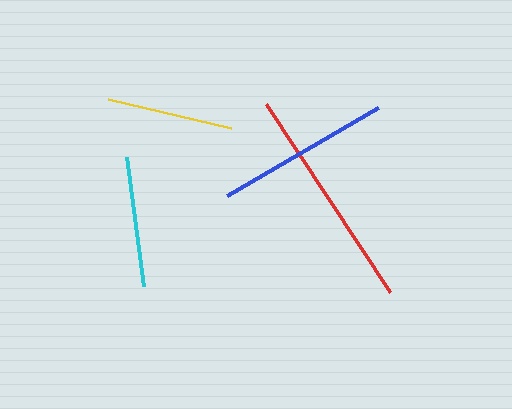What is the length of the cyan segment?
The cyan segment is approximately 131 pixels long.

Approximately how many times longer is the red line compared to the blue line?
The red line is approximately 1.3 times the length of the blue line.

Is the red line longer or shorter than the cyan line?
The red line is longer than the cyan line.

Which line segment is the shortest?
The yellow line is the shortest at approximately 126 pixels.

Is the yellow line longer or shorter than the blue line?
The blue line is longer than the yellow line.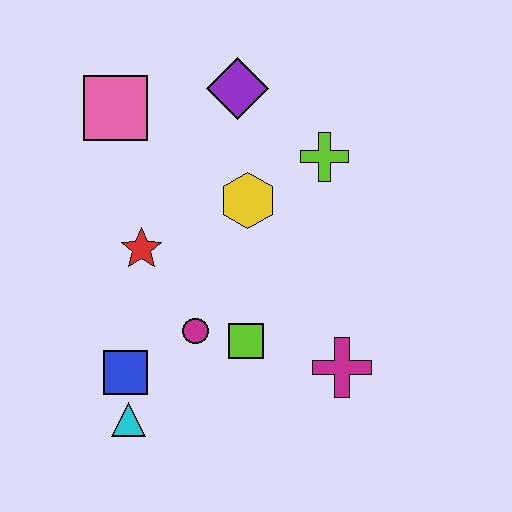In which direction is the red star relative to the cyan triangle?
The red star is above the cyan triangle.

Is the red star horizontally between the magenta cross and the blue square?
Yes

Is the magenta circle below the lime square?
No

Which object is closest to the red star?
The magenta circle is closest to the red star.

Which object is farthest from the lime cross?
The cyan triangle is farthest from the lime cross.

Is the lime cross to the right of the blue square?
Yes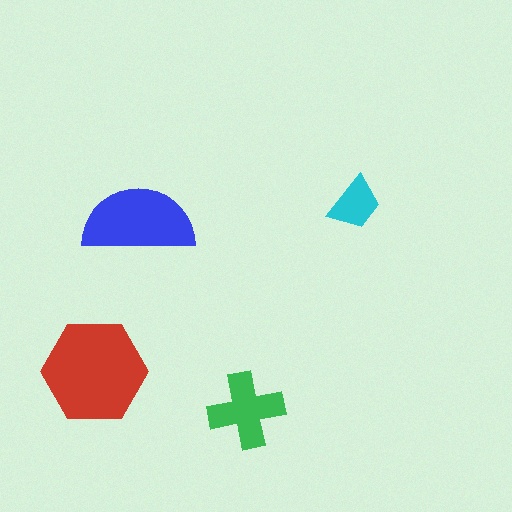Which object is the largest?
The red hexagon.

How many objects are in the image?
There are 4 objects in the image.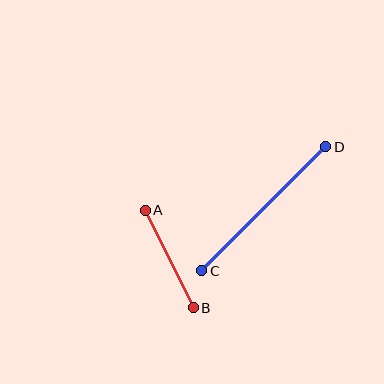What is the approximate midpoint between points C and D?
The midpoint is at approximately (264, 209) pixels.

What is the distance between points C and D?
The distance is approximately 176 pixels.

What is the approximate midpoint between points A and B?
The midpoint is at approximately (169, 259) pixels.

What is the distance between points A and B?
The distance is approximately 109 pixels.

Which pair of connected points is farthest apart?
Points C and D are farthest apart.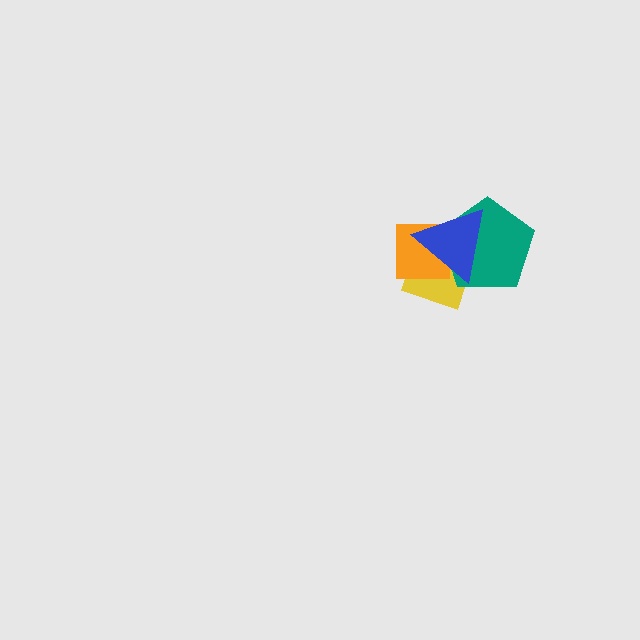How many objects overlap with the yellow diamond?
3 objects overlap with the yellow diamond.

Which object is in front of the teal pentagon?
The blue triangle is in front of the teal pentagon.